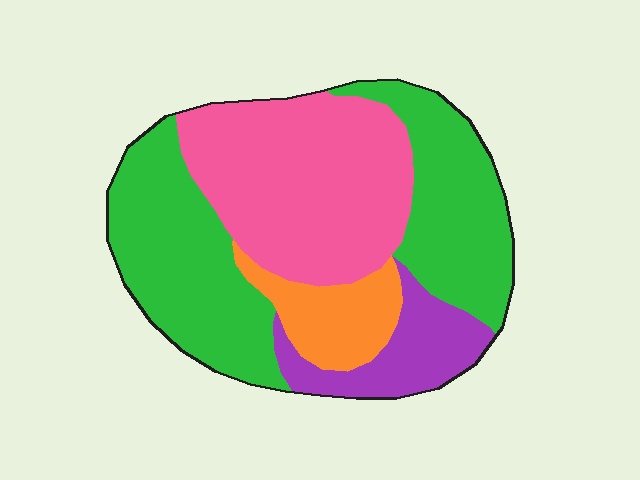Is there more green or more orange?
Green.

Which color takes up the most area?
Green, at roughly 45%.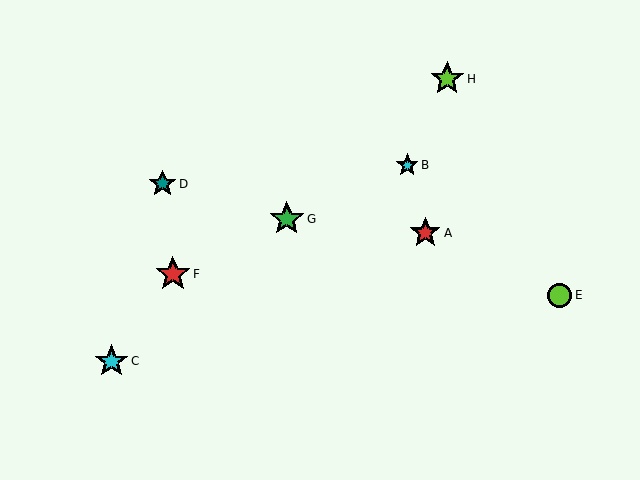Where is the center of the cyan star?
The center of the cyan star is at (112, 362).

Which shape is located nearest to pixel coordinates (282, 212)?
The green star (labeled G) at (287, 219) is nearest to that location.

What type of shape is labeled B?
Shape B is a cyan star.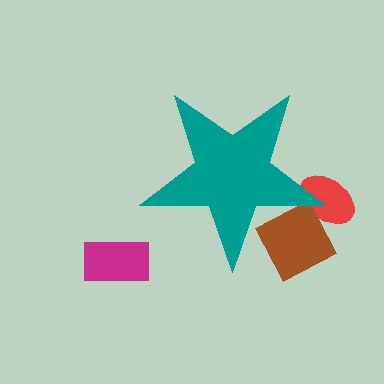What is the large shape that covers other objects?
A teal star.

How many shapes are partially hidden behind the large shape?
3 shapes are partially hidden.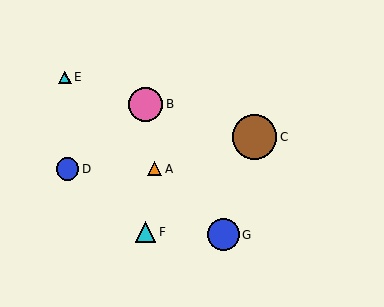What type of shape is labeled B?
Shape B is a pink circle.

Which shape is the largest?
The brown circle (labeled C) is the largest.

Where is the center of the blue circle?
The center of the blue circle is at (68, 169).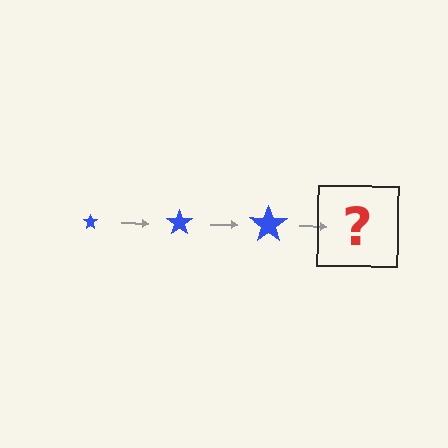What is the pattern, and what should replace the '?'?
The pattern is that the star gets progressively larger each step. The '?' should be a blue star, larger than the previous one.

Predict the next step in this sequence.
The next step is a blue star, larger than the previous one.